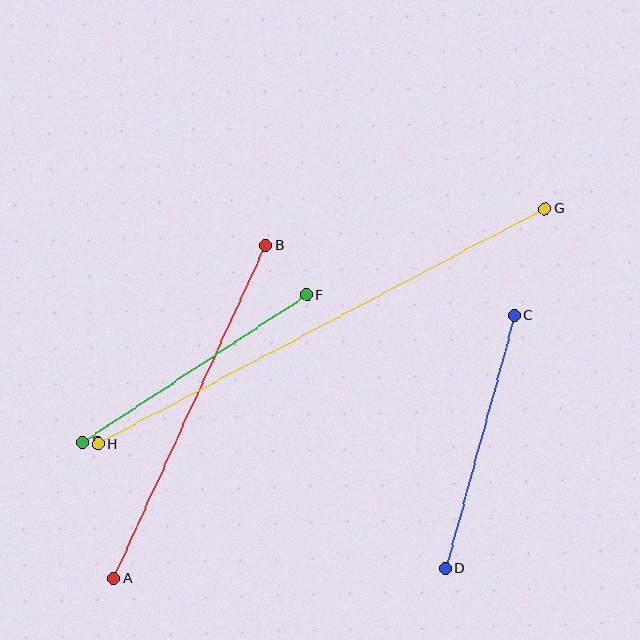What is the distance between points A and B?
The distance is approximately 366 pixels.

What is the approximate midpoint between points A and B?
The midpoint is at approximately (190, 412) pixels.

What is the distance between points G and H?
The distance is approximately 505 pixels.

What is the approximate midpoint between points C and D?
The midpoint is at approximately (480, 442) pixels.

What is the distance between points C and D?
The distance is approximately 262 pixels.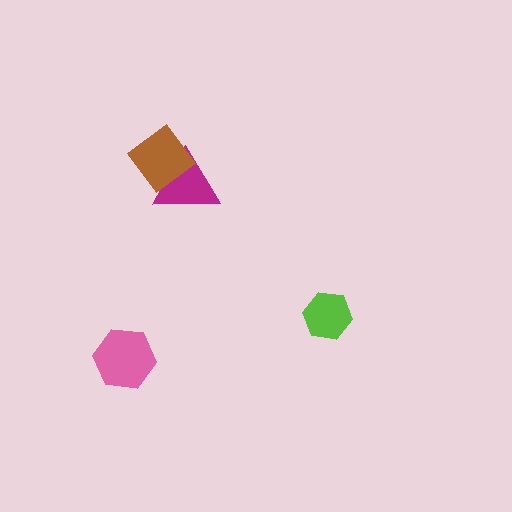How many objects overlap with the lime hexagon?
0 objects overlap with the lime hexagon.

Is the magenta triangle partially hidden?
Yes, it is partially covered by another shape.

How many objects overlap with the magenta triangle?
1 object overlaps with the magenta triangle.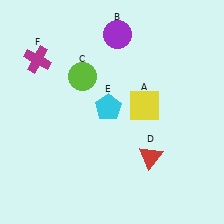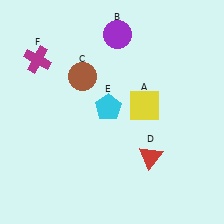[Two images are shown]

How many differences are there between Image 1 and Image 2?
There is 1 difference between the two images.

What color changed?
The circle (C) changed from lime in Image 1 to brown in Image 2.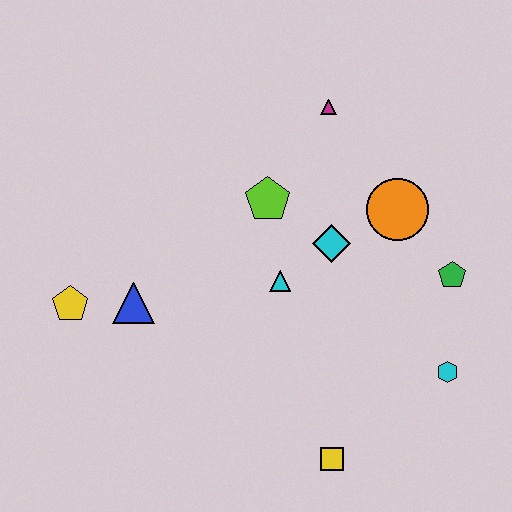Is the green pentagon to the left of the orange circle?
No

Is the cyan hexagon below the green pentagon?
Yes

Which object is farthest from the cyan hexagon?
The yellow pentagon is farthest from the cyan hexagon.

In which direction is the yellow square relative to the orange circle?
The yellow square is below the orange circle.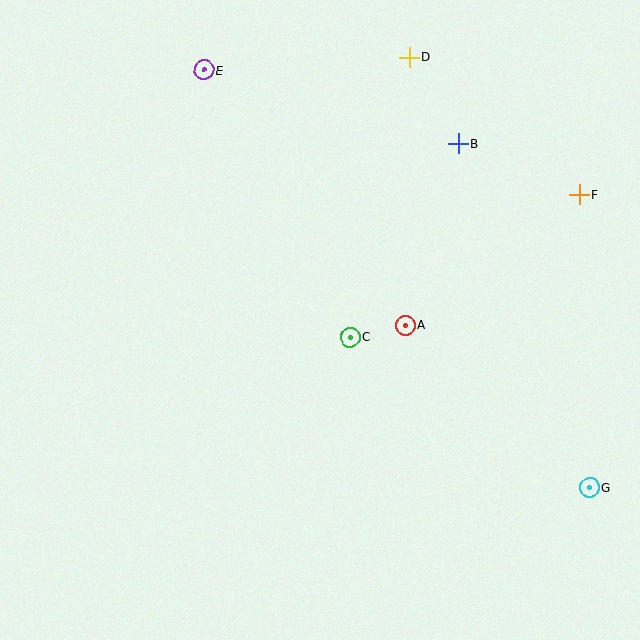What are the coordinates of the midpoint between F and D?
The midpoint between F and D is at (494, 126).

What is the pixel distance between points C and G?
The distance between C and G is 283 pixels.